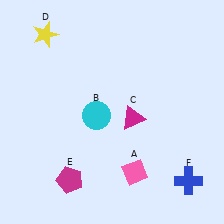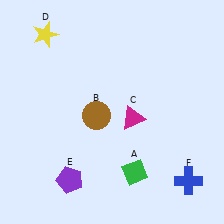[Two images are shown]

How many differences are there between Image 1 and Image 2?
There are 3 differences between the two images.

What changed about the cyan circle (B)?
In Image 1, B is cyan. In Image 2, it changed to brown.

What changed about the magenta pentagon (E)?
In Image 1, E is magenta. In Image 2, it changed to purple.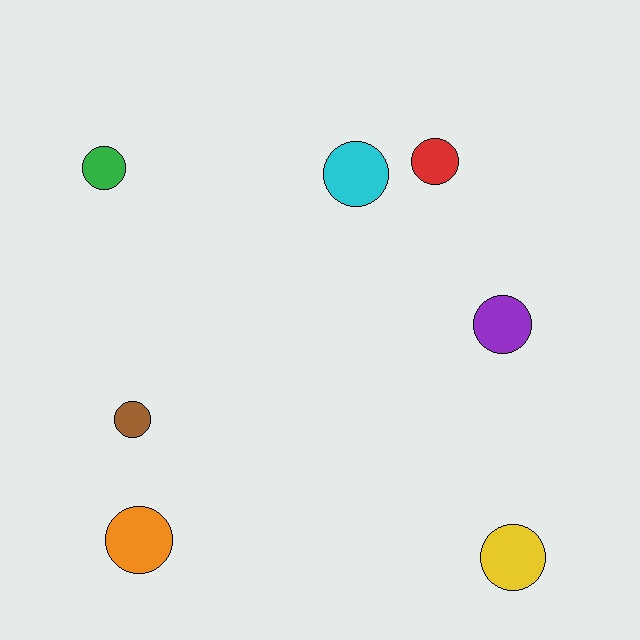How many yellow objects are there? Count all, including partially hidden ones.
There is 1 yellow object.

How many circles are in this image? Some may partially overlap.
There are 7 circles.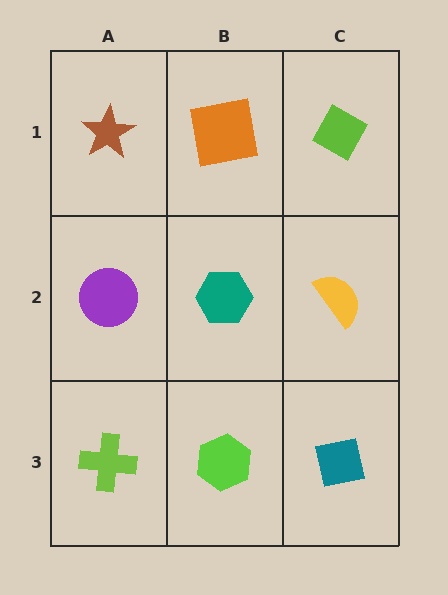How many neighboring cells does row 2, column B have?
4.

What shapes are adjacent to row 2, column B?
An orange square (row 1, column B), a lime hexagon (row 3, column B), a purple circle (row 2, column A), a yellow semicircle (row 2, column C).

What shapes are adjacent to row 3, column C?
A yellow semicircle (row 2, column C), a lime hexagon (row 3, column B).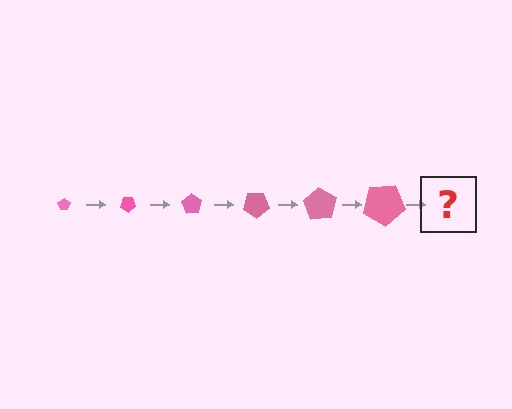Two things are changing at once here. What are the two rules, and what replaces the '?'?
The two rules are that the pentagon grows larger each step and it rotates 35 degrees each step. The '?' should be a pentagon, larger than the previous one and rotated 210 degrees from the start.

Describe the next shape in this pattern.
It should be a pentagon, larger than the previous one and rotated 210 degrees from the start.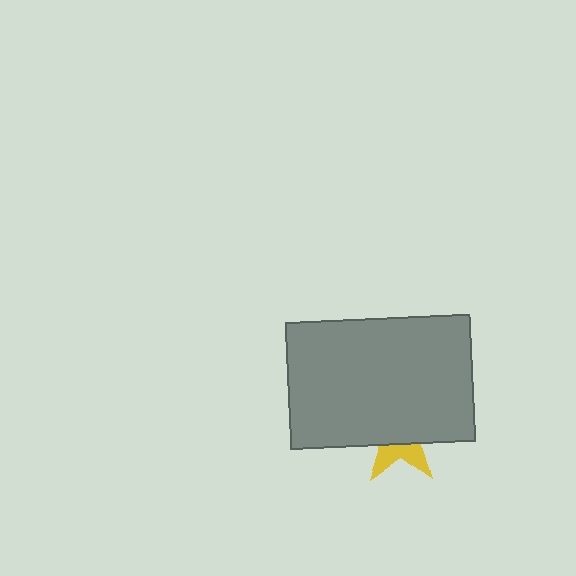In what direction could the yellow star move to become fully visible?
The yellow star could move down. That would shift it out from behind the gray rectangle entirely.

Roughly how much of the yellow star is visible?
A small part of it is visible (roughly 35%).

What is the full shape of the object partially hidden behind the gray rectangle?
The partially hidden object is a yellow star.